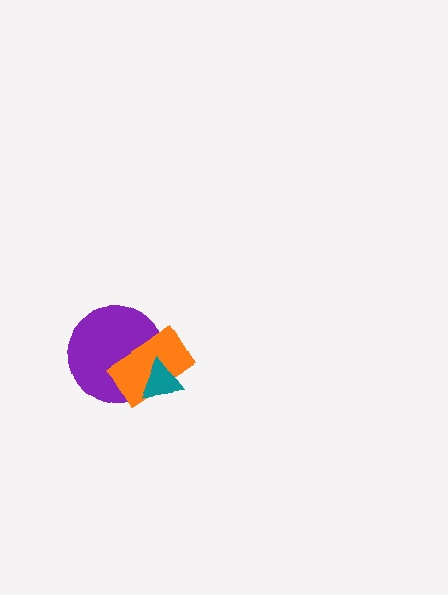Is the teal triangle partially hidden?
No, no other shape covers it.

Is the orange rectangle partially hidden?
Yes, it is partially covered by another shape.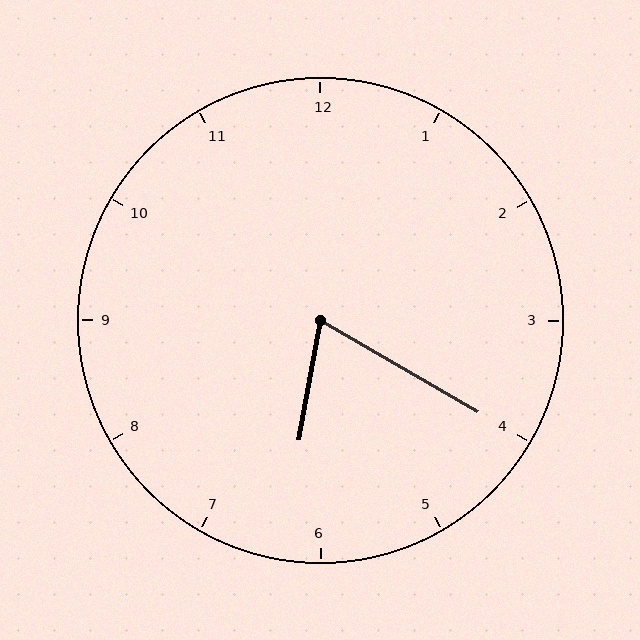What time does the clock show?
6:20.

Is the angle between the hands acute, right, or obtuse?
It is acute.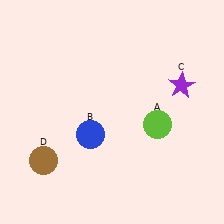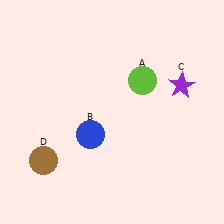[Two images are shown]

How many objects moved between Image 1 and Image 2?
1 object moved between the two images.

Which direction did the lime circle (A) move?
The lime circle (A) moved up.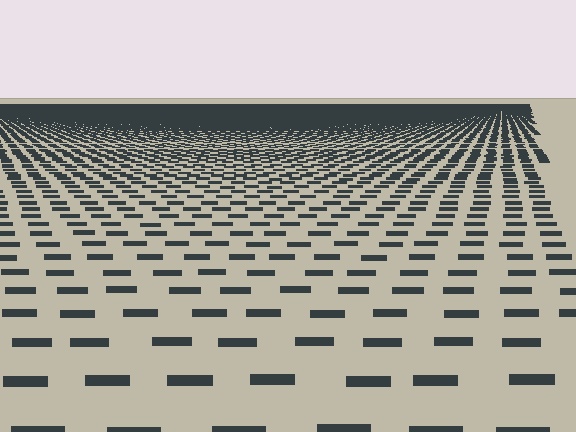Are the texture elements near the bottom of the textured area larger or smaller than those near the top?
Larger. Near the bottom, elements are closer to the viewer and appear at a bigger on-screen size.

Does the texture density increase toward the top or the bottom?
Density increases toward the top.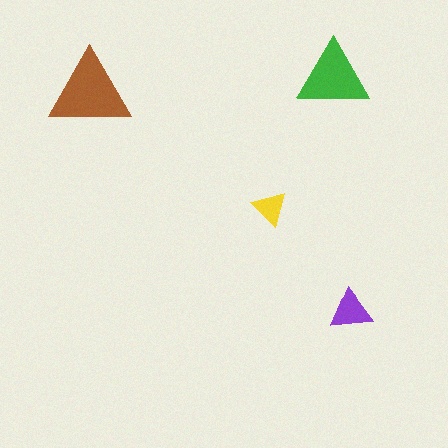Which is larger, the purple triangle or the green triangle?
The green one.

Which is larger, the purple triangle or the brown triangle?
The brown one.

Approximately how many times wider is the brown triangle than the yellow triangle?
About 2.5 times wider.